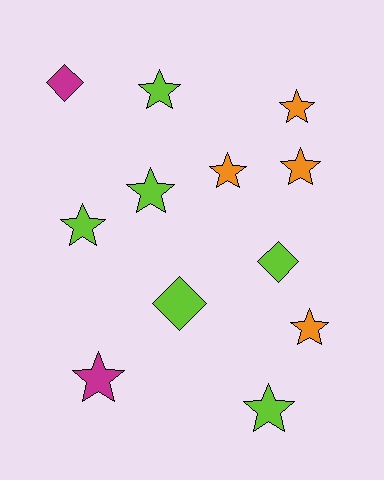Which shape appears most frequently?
Star, with 9 objects.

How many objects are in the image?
There are 12 objects.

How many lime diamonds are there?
There are 2 lime diamonds.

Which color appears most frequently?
Lime, with 6 objects.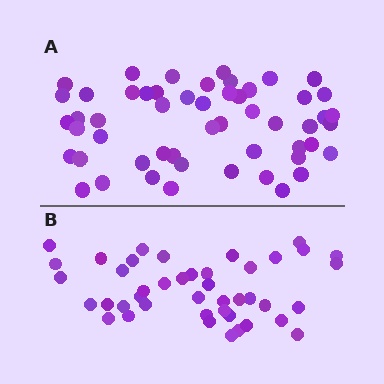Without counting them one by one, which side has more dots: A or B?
Region A (the top region) has more dots.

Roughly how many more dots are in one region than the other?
Region A has roughly 10 or so more dots than region B.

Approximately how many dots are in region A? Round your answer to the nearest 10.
About 50 dots. (The exact count is 53, which rounds to 50.)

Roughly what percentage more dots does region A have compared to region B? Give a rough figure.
About 25% more.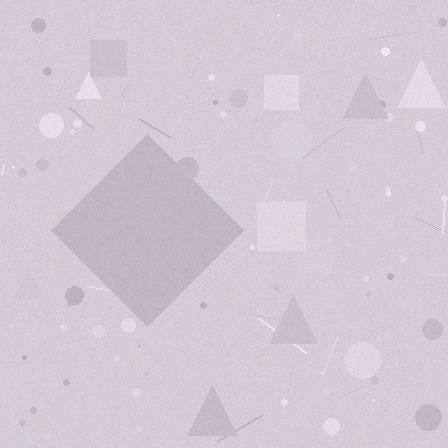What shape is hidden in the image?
A diamond is hidden in the image.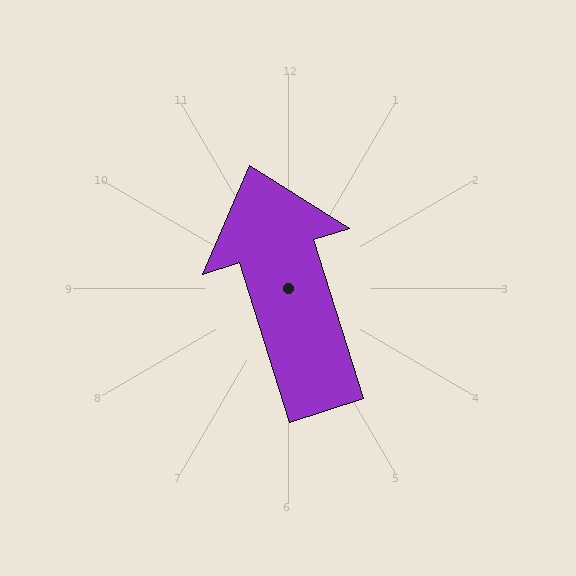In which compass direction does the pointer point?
North.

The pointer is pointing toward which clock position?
Roughly 11 o'clock.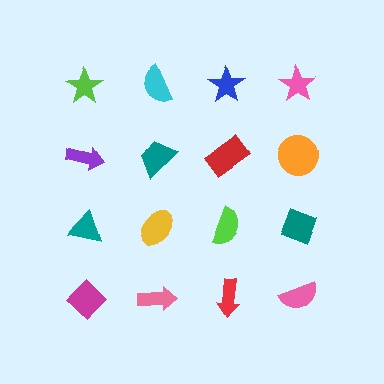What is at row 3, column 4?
A teal diamond.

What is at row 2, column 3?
A red rectangle.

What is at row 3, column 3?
A lime semicircle.